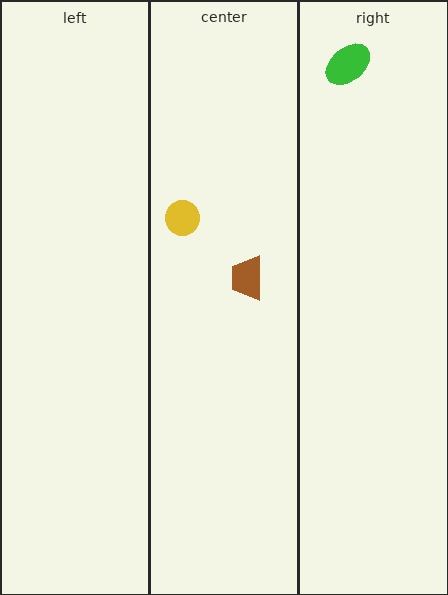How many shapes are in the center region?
2.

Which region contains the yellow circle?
The center region.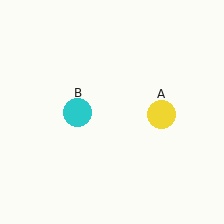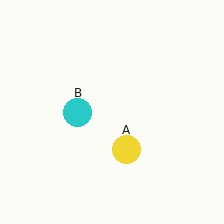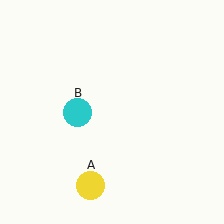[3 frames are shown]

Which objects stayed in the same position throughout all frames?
Cyan circle (object B) remained stationary.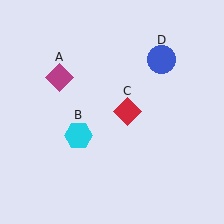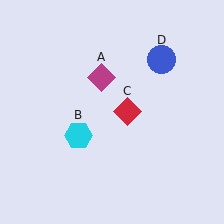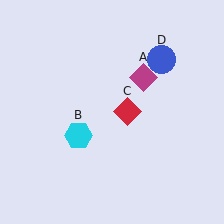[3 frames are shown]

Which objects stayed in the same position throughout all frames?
Cyan hexagon (object B) and red diamond (object C) and blue circle (object D) remained stationary.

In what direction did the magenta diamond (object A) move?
The magenta diamond (object A) moved right.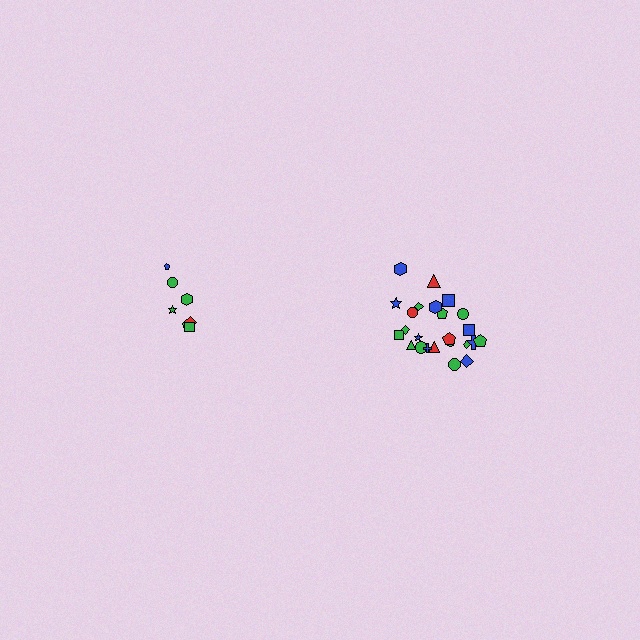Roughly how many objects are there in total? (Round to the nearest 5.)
Roughly 30 objects in total.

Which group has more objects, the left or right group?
The right group.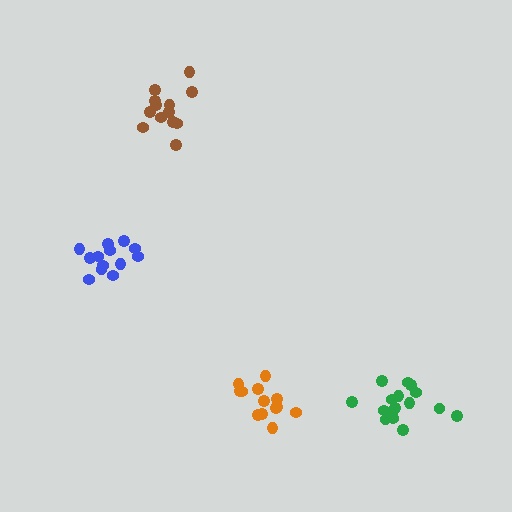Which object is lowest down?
The green cluster is bottommost.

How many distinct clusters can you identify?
There are 4 distinct clusters.